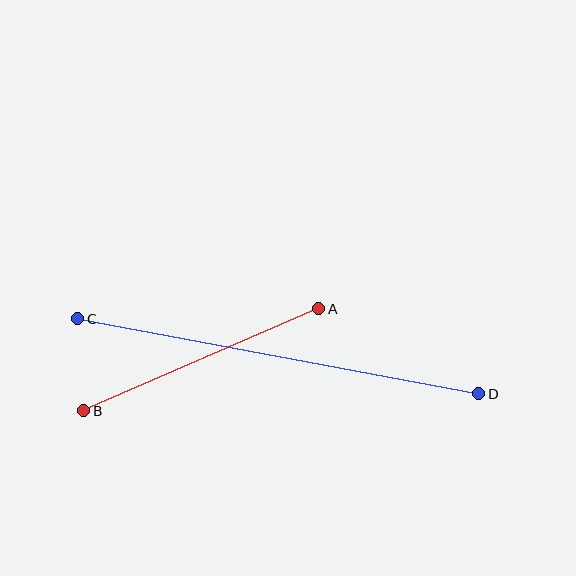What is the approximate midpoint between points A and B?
The midpoint is at approximately (201, 360) pixels.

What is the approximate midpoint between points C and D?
The midpoint is at approximately (278, 356) pixels.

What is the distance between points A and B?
The distance is approximately 256 pixels.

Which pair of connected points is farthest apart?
Points C and D are farthest apart.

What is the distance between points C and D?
The distance is approximately 408 pixels.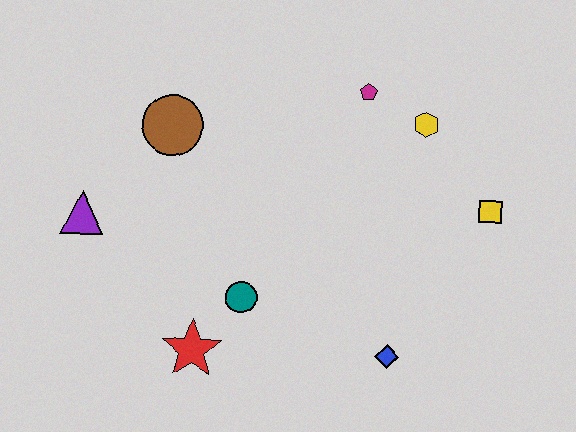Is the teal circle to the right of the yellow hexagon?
No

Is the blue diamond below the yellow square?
Yes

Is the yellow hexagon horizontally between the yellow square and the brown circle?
Yes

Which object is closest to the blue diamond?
The teal circle is closest to the blue diamond.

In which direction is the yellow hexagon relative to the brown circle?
The yellow hexagon is to the right of the brown circle.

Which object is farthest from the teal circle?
The yellow square is farthest from the teal circle.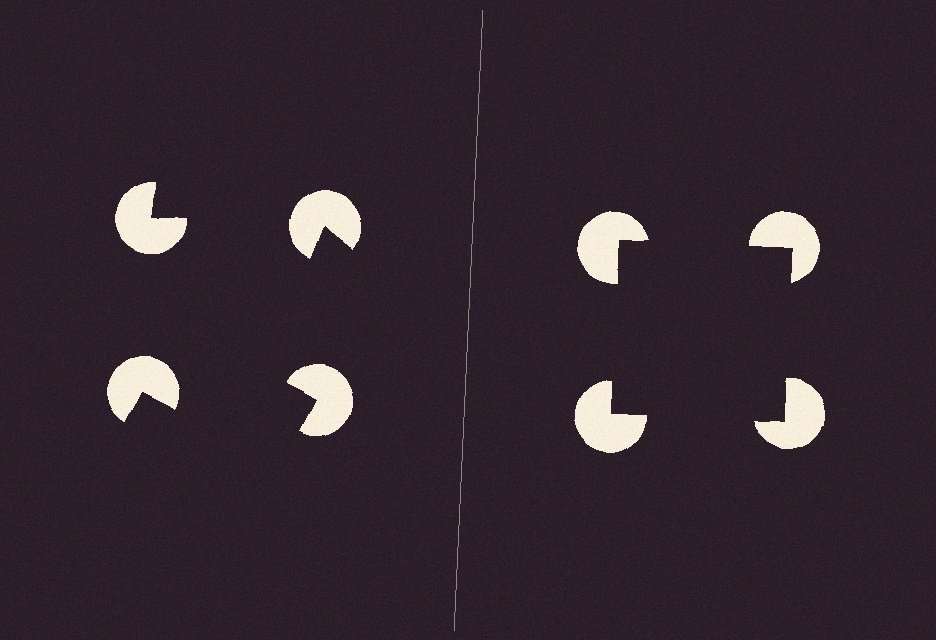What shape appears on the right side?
An illusory square.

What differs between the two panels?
The pac-man discs are positioned identically on both sides; only the wedge orientations differ. On the right they align to a square; on the left they are misaligned.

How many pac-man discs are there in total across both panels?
8 — 4 on each side.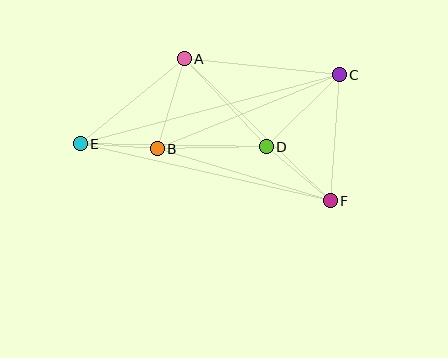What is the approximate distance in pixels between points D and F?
The distance between D and F is approximately 84 pixels.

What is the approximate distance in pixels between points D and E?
The distance between D and E is approximately 186 pixels.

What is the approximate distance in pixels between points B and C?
The distance between B and C is approximately 196 pixels.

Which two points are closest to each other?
Points B and E are closest to each other.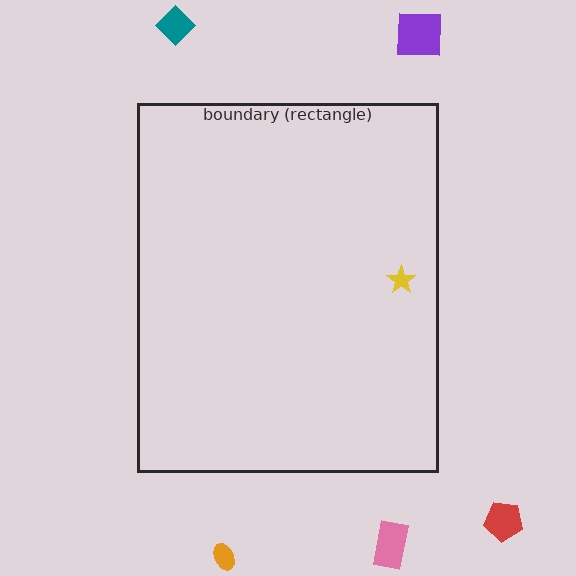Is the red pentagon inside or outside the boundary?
Outside.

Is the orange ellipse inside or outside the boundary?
Outside.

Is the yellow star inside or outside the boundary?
Inside.